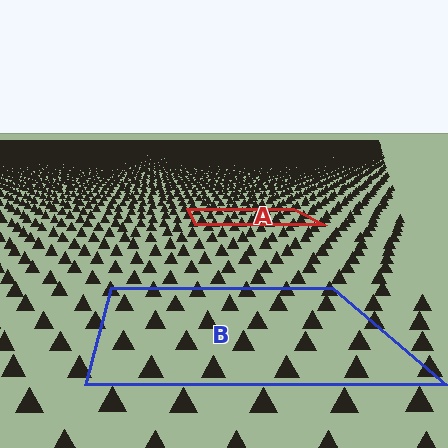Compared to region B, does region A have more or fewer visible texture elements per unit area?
Region A has more texture elements per unit area — they are packed more densely because it is farther away.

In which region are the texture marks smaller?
The texture marks are smaller in region A, because it is farther away.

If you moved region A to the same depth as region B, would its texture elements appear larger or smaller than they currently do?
They would appear larger. At a closer depth, the same texture elements are projected at a bigger on-screen size.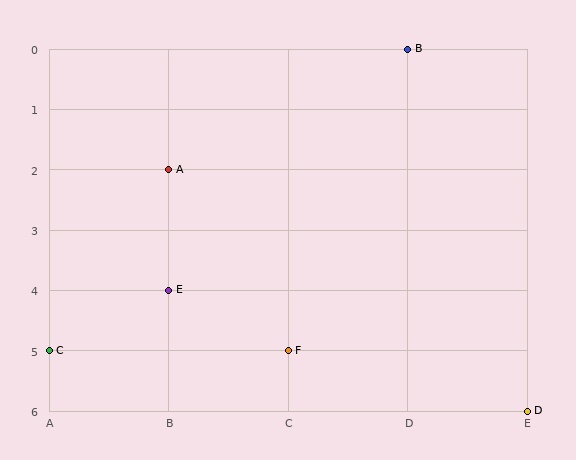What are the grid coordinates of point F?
Point F is at grid coordinates (C, 5).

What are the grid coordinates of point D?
Point D is at grid coordinates (E, 6).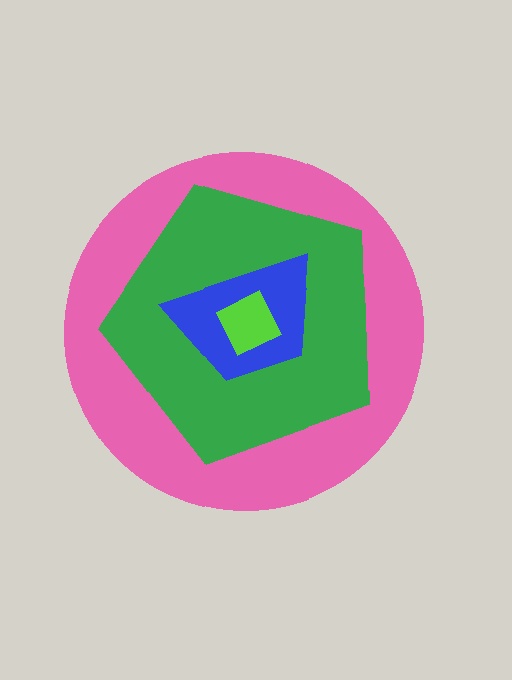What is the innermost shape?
The lime square.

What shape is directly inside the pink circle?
The green pentagon.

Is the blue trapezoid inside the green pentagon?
Yes.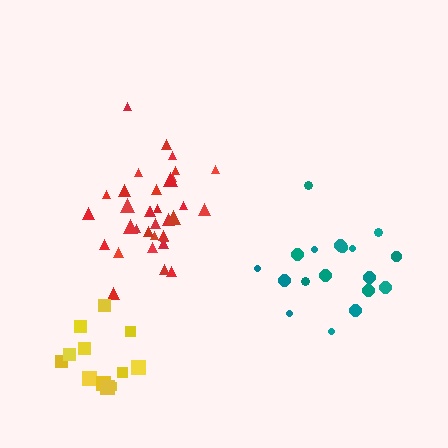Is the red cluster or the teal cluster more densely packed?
Red.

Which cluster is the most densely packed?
Red.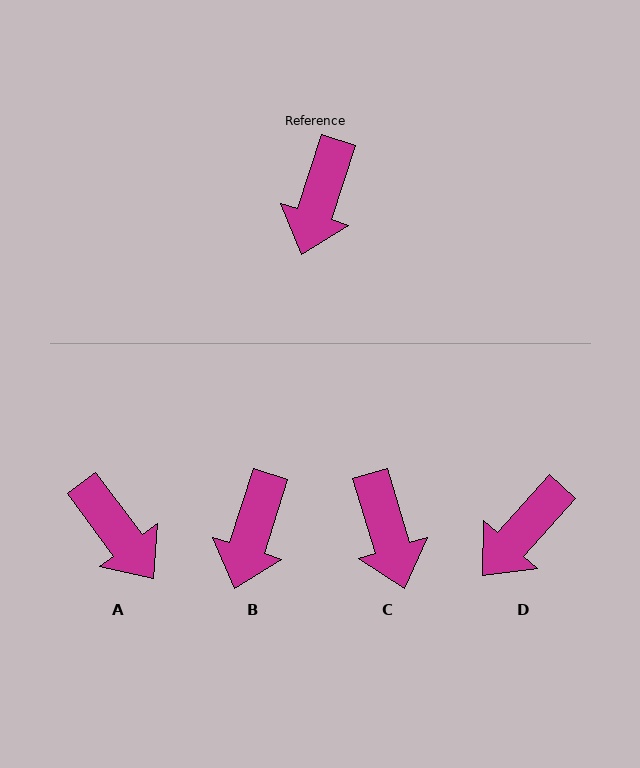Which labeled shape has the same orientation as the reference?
B.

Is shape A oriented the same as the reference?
No, it is off by about 55 degrees.